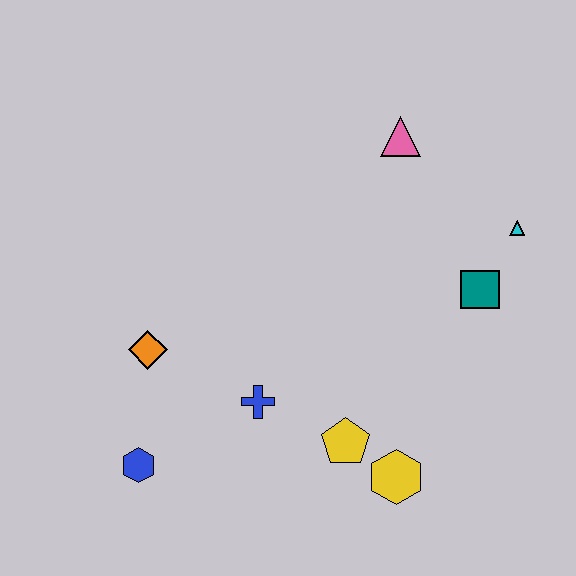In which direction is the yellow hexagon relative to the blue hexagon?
The yellow hexagon is to the right of the blue hexagon.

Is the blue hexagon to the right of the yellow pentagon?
No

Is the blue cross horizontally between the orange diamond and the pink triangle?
Yes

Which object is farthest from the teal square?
The blue hexagon is farthest from the teal square.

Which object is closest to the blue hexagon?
The orange diamond is closest to the blue hexagon.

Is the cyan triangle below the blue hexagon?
No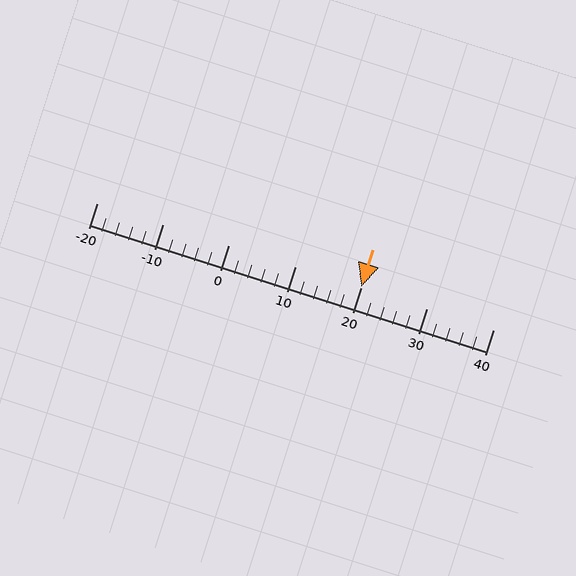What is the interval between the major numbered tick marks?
The major tick marks are spaced 10 units apart.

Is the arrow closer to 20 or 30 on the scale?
The arrow is closer to 20.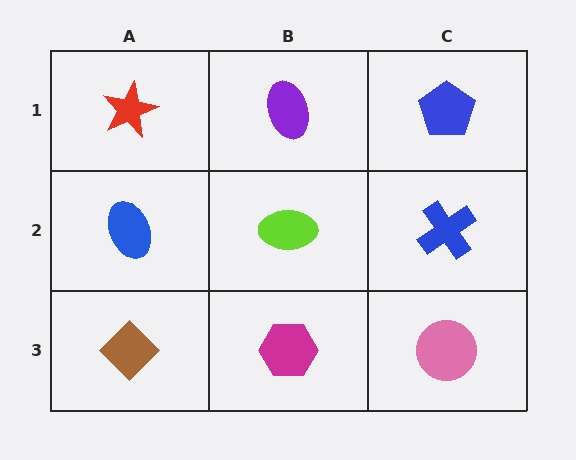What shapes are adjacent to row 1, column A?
A blue ellipse (row 2, column A), a purple ellipse (row 1, column B).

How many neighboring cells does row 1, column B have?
3.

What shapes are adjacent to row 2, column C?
A blue pentagon (row 1, column C), a pink circle (row 3, column C), a lime ellipse (row 2, column B).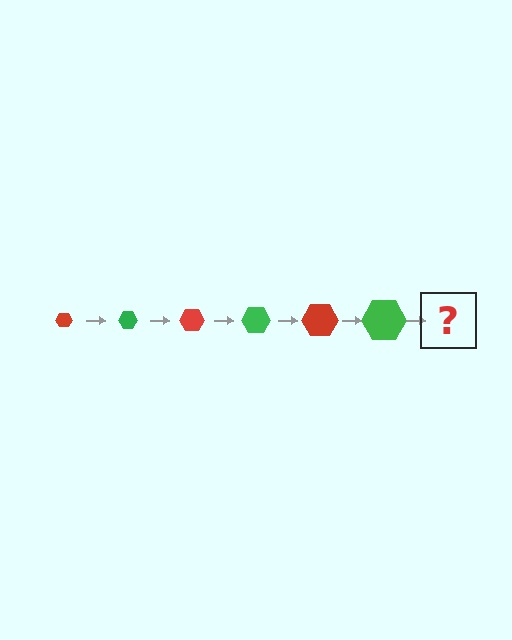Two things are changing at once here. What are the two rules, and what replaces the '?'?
The two rules are that the hexagon grows larger each step and the color cycles through red and green. The '?' should be a red hexagon, larger than the previous one.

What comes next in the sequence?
The next element should be a red hexagon, larger than the previous one.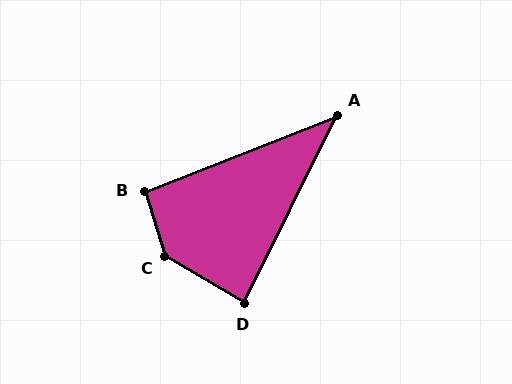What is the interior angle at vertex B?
Approximately 94 degrees (approximately right).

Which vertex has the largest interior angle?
C, at approximately 138 degrees.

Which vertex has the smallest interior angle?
A, at approximately 42 degrees.